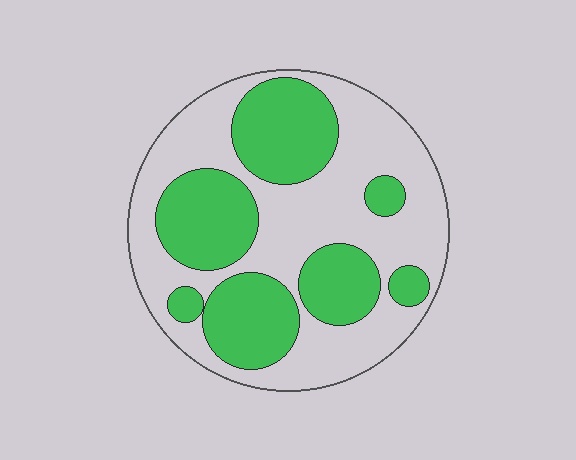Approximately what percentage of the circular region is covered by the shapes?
Approximately 40%.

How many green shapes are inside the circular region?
7.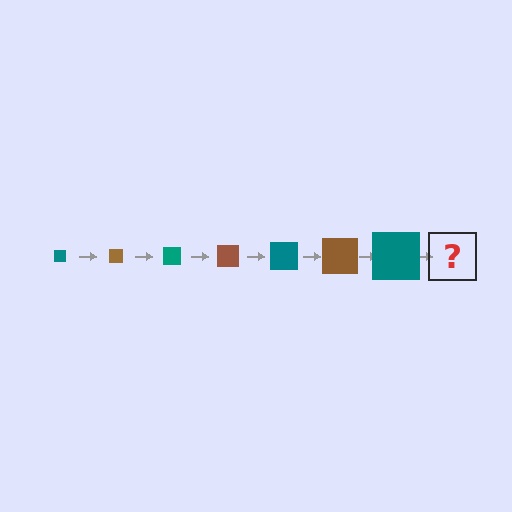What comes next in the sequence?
The next element should be a brown square, larger than the previous one.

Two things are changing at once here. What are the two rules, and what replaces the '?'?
The two rules are that the square grows larger each step and the color cycles through teal and brown. The '?' should be a brown square, larger than the previous one.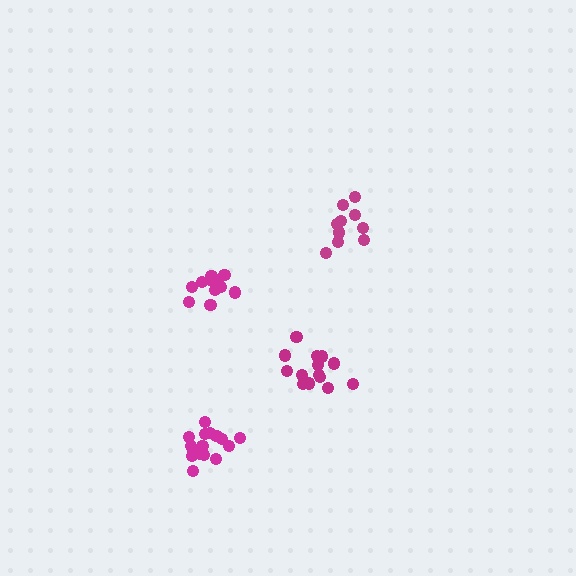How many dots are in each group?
Group 1: 14 dots, Group 2: 16 dots, Group 3: 10 dots, Group 4: 12 dots (52 total).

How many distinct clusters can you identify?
There are 4 distinct clusters.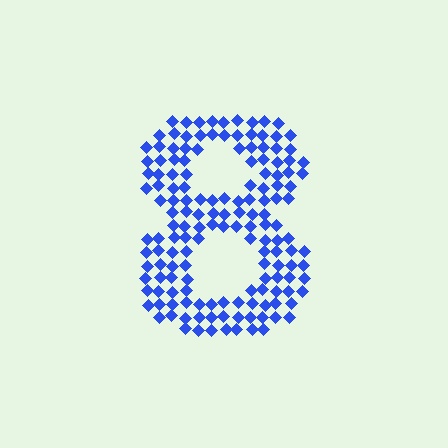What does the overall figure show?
The overall figure shows the digit 8.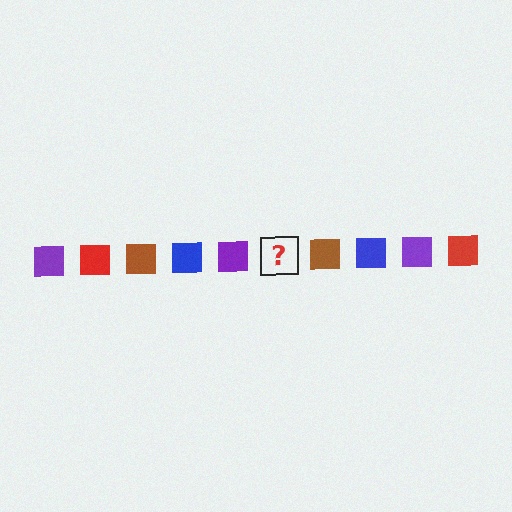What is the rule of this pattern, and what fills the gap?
The rule is that the pattern cycles through purple, red, brown, blue squares. The gap should be filled with a red square.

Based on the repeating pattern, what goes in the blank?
The blank should be a red square.